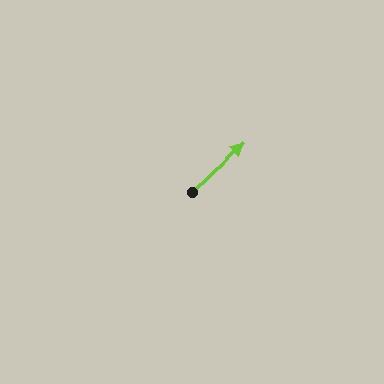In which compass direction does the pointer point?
Northeast.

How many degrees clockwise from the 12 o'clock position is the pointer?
Approximately 48 degrees.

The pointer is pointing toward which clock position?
Roughly 2 o'clock.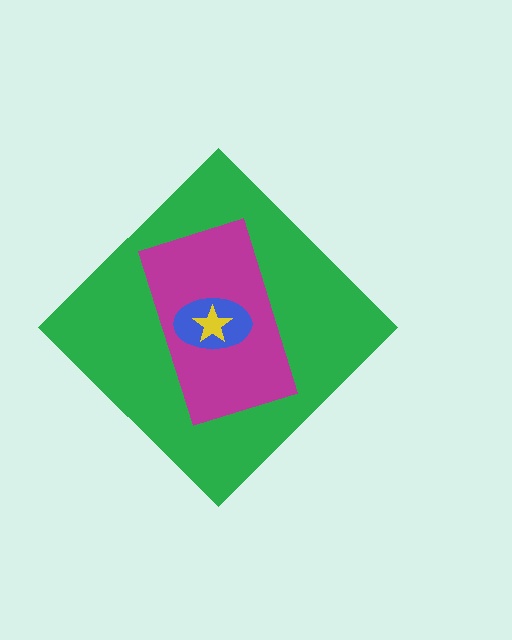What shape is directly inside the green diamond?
The magenta rectangle.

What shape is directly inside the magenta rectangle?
The blue ellipse.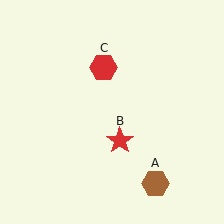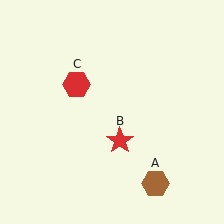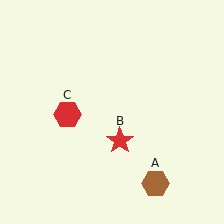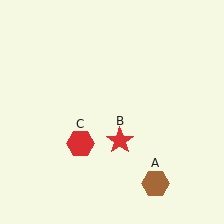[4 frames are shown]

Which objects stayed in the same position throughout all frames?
Brown hexagon (object A) and red star (object B) remained stationary.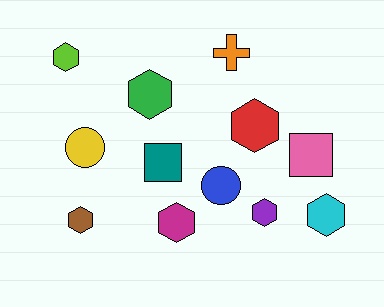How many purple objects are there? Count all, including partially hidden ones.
There is 1 purple object.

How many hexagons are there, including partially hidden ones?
There are 7 hexagons.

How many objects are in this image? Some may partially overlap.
There are 12 objects.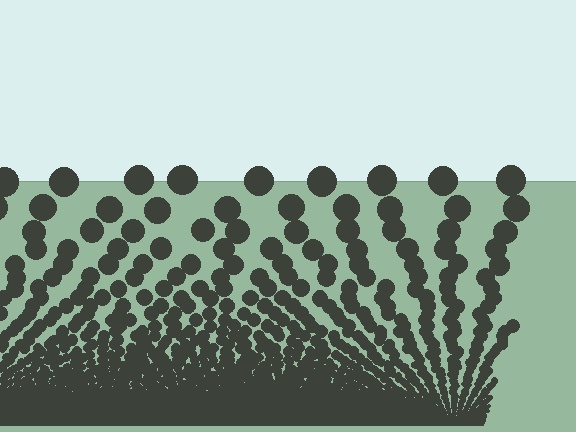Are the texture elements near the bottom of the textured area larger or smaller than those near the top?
Smaller. The gradient is inverted — elements near the bottom are smaller and denser.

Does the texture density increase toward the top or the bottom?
Density increases toward the bottom.